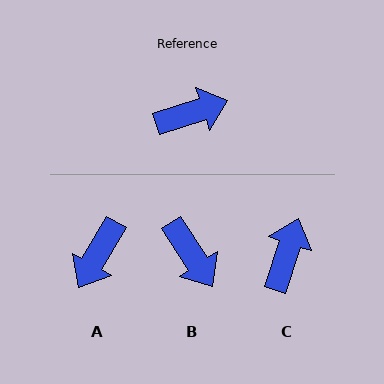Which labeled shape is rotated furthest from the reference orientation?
A, about 138 degrees away.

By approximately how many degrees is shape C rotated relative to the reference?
Approximately 54 degrees counter-clockwise.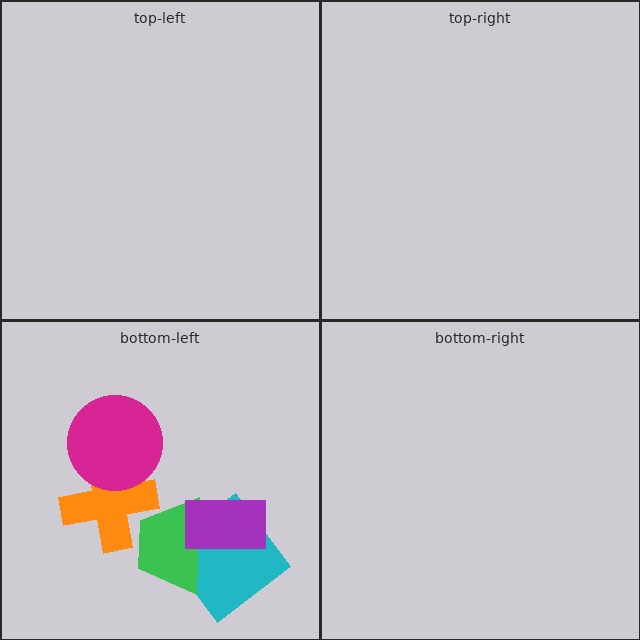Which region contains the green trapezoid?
The bottom-left region.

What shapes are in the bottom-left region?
The cyan diamond, the green trapezoid, the purple rectangle, the orange cross, the magenta circle.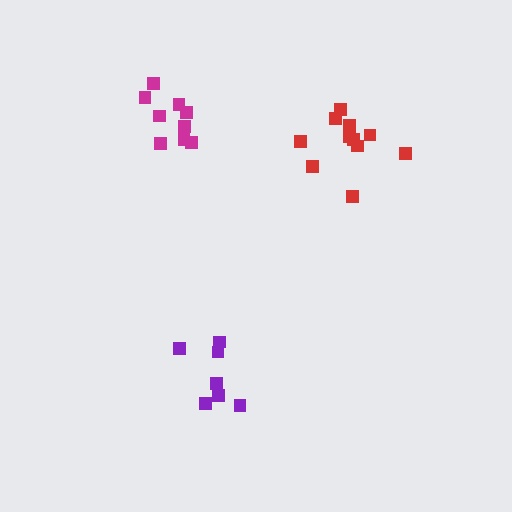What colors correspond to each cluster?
The clusters are colored: purple, red, magenta.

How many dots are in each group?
Group 1: 7 dots, Group 2: 11 dots, Group 3: 9 dots (27 total).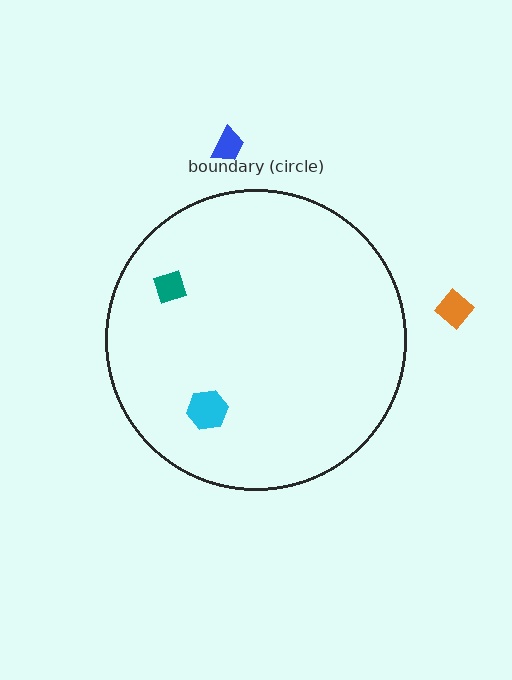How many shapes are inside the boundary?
2 inside, 2 outside.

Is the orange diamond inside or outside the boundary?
Outside.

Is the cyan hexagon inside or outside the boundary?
Inside.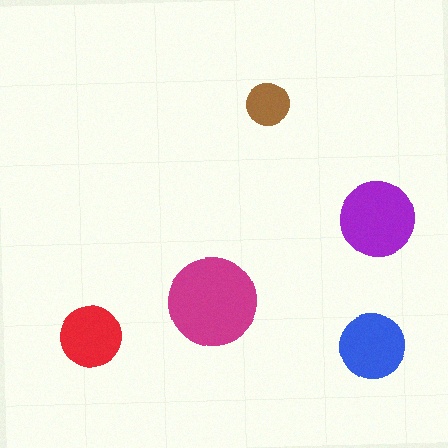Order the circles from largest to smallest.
the magenta one, the purple one, the blue one, the red one, the brown one.